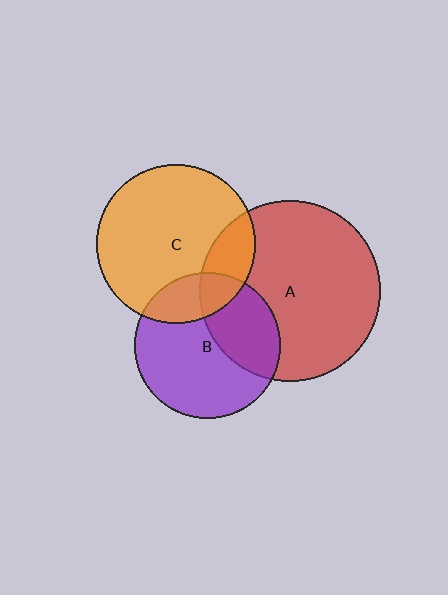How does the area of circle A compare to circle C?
Approximately 1.3 times.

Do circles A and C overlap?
Yes.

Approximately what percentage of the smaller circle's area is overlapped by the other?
Approximately 20%.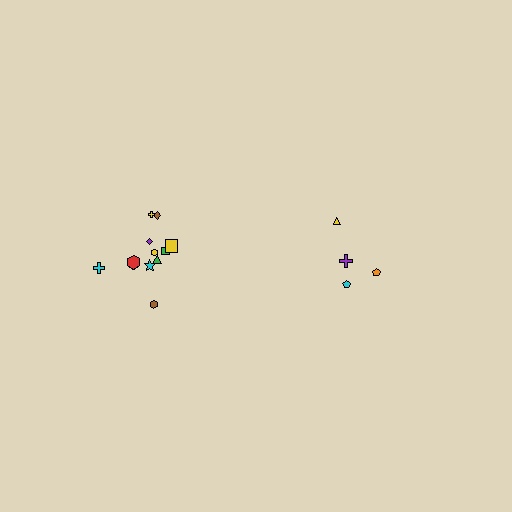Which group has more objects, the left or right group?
The left group.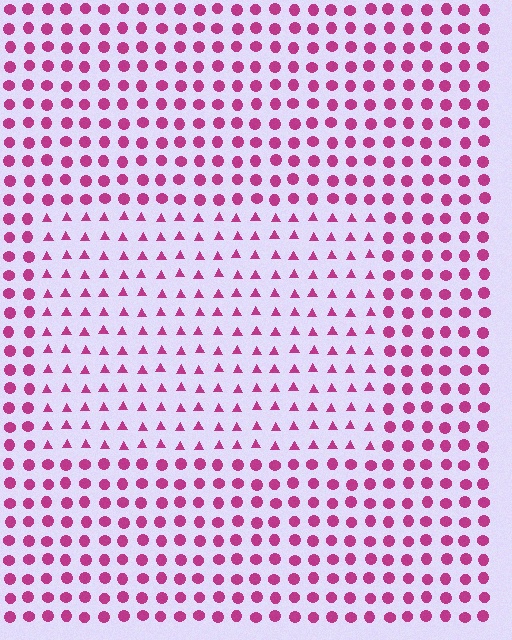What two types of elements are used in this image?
The image uses triangles inside the rectangle region and circles outside it.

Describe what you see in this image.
The image is filled with small magenta elements arranged in a uniform grid. A rectangle-shaped region contains triangles, while the surrounding area contains circles. The boundary is defined purely by the change in element shape.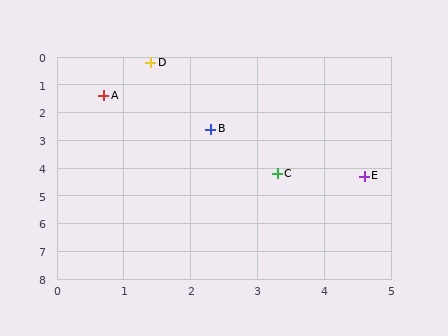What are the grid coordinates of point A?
Point A is at approximately (0.7, 1.4).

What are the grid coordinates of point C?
Point C is at approximately (3.3, 4.2).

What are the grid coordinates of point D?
Point D is at approximately (1.4, 0.2).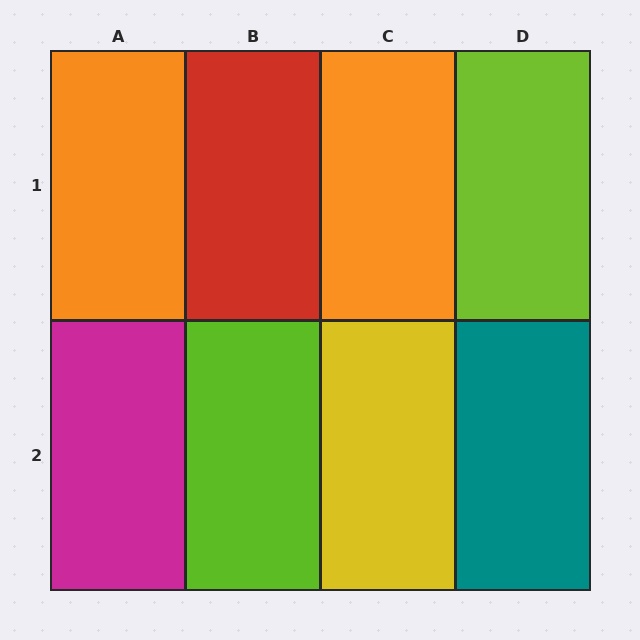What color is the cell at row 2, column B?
Lime.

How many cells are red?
1 cell is red.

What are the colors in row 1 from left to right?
Orange, red, orange, lime.